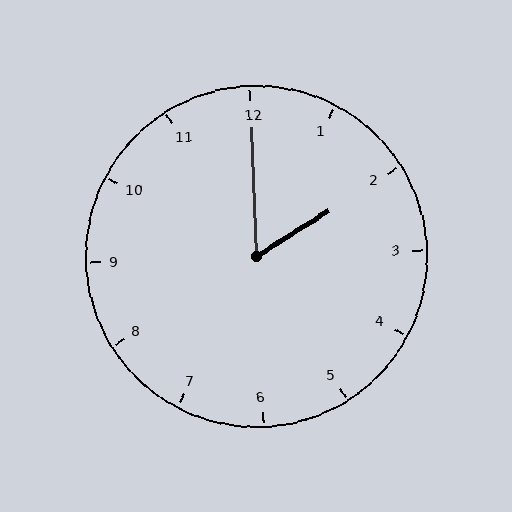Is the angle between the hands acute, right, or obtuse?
It is acute.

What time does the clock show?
2:00.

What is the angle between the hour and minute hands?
Approximately 60 degrees.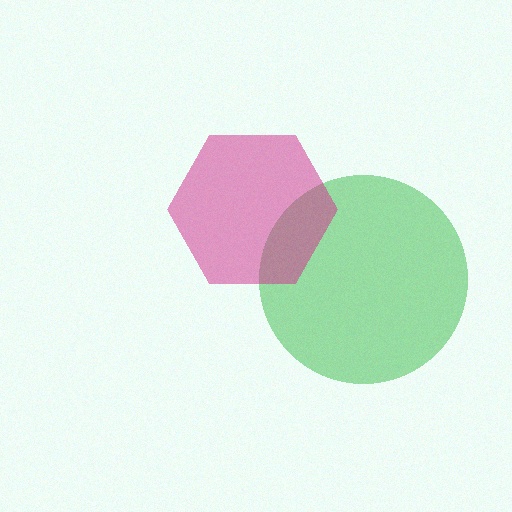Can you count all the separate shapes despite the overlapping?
Yes, there are 2 separate shapes.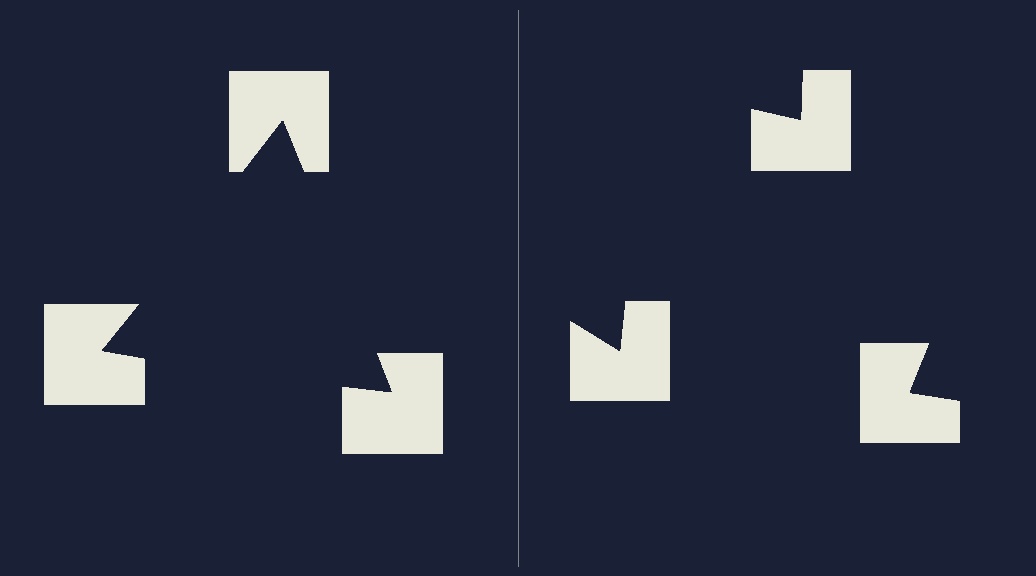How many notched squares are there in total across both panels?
6 — 3 on each side.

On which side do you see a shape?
An illusory triangle appears on the left side. On the right side the wedge cuts are rotated, so no coherent shape forms.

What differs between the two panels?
The notched squares are positioned identically on both sides; only the wedge orientations differ. On the left they align to a triangle; on the right they are misaligned.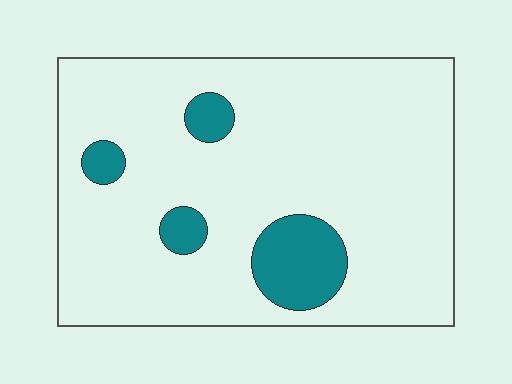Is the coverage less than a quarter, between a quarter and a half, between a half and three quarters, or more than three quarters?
Less than a quarter.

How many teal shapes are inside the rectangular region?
4.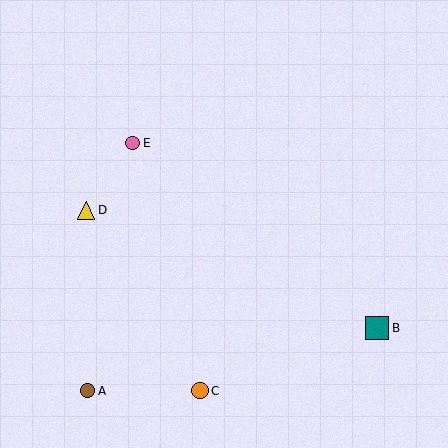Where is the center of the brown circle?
The center of the brown circle is at (88, 391).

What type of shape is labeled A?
Shape A is a brown circle.